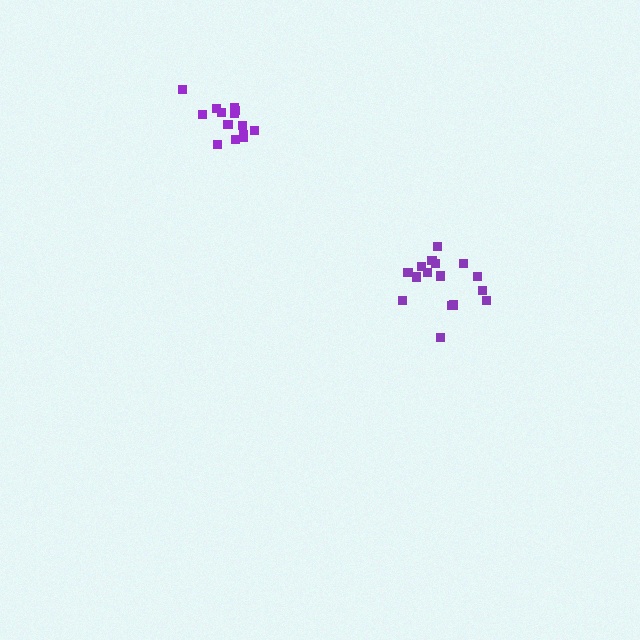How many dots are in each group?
Group 1: 16 dots, Group 2: 15 dots (31 total).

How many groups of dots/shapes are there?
There are 2 groups.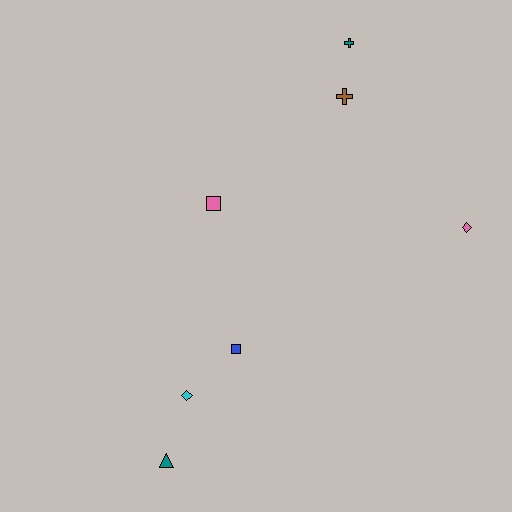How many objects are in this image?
There are 7 objects.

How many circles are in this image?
There are no circles.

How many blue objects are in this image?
There is 1 blue object.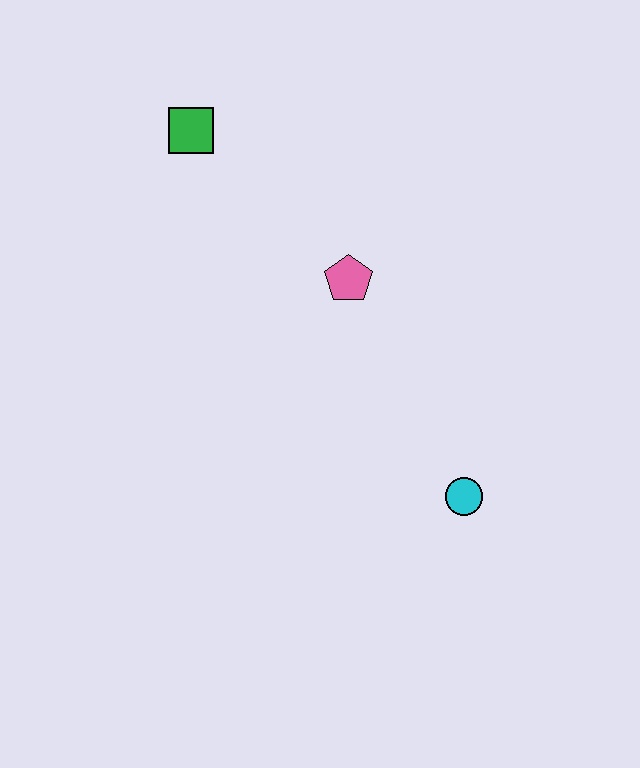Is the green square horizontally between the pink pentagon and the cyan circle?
No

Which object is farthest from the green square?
The cyan circle is farthest from the green square.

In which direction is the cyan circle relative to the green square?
The cyan circle is below the green square.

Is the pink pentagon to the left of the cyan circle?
Yes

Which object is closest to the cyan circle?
The pink pentagon is closest to the cyan circle.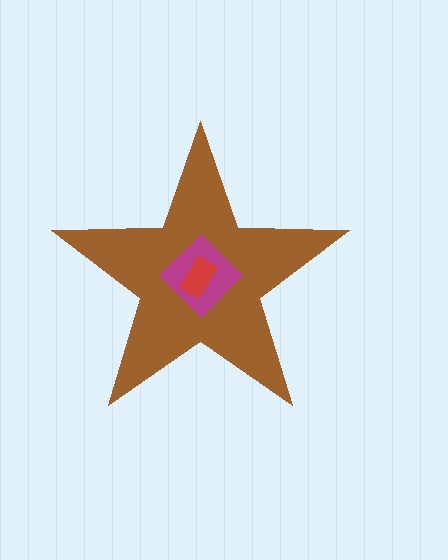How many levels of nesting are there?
3.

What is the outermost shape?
The brown star.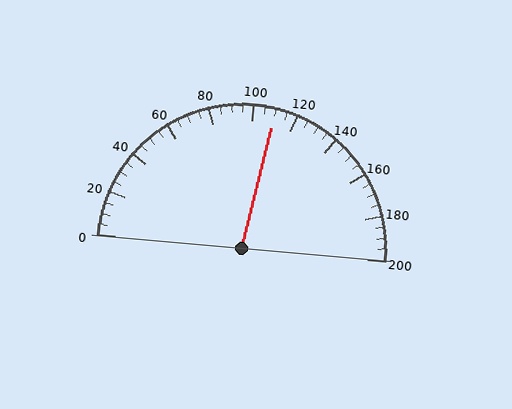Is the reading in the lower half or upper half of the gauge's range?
The reading is in the upper half of the range (0 to 200).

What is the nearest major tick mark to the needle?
The nearest major tick mark is 120.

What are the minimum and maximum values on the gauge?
The gauge ranges from 0 to 200.